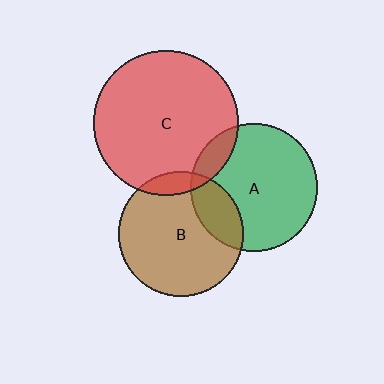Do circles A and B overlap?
Yes.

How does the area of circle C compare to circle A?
Approximately 1.3 times.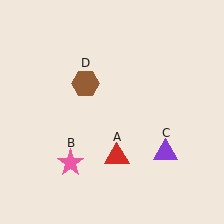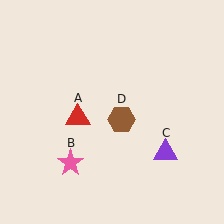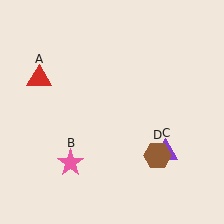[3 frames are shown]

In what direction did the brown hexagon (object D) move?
The brown hexagon (object D) moved down and to the right.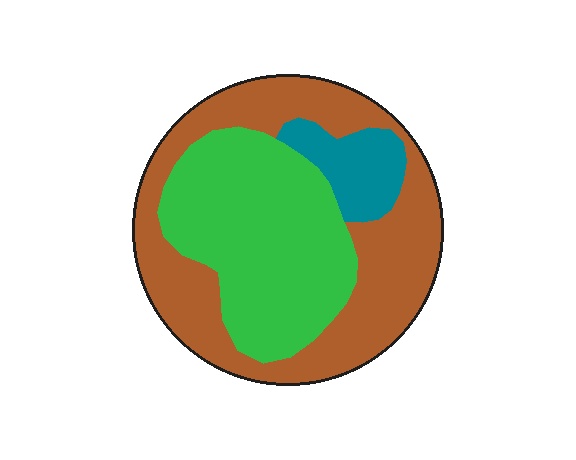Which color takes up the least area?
Teal, at roughly 10%.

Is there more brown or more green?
Brown.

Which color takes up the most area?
Brown, at roughly 50%.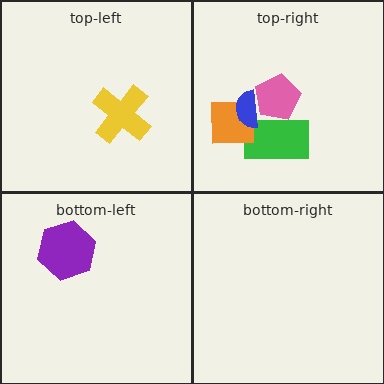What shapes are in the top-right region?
The green rectangle, the orange square, the pink pentagon, the blue semicircle.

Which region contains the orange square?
The top-right region.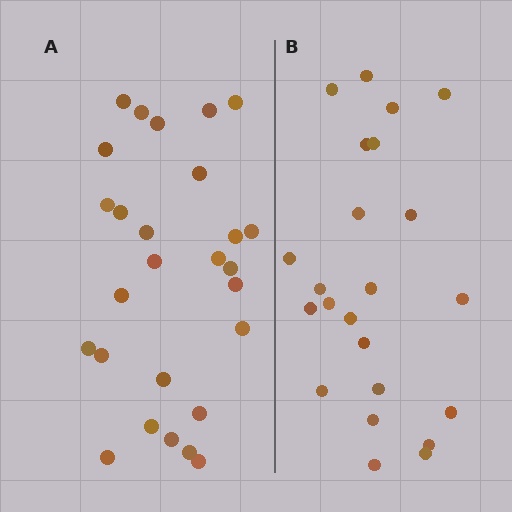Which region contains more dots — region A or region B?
Region A (the left region) has more dots.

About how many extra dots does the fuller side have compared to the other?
Region A has about 4 more dots than region B.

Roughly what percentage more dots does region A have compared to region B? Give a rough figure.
About 15% more.